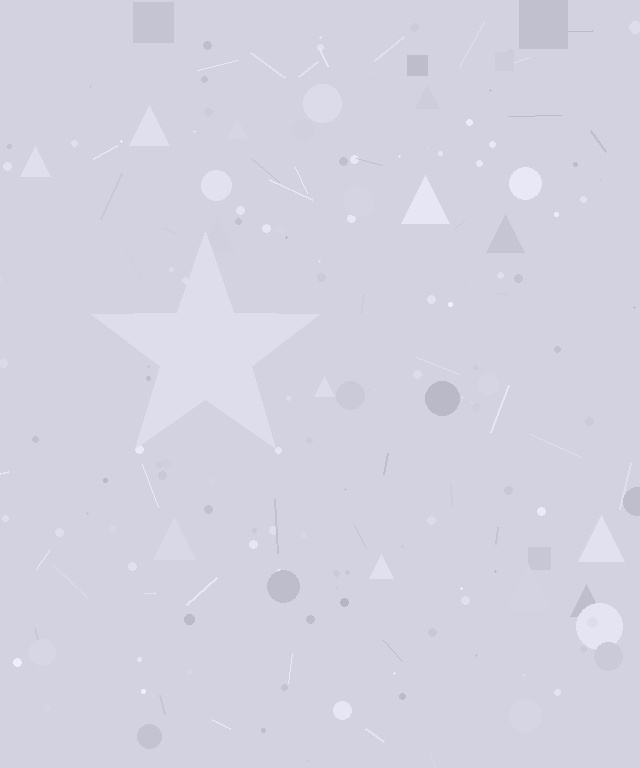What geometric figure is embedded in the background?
A star is embedded in the background.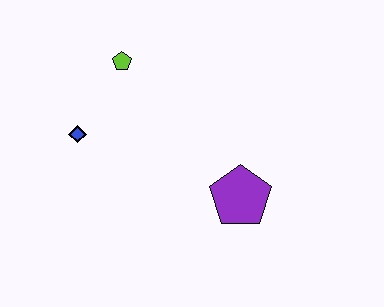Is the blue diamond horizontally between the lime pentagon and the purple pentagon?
No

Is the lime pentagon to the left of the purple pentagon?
Yes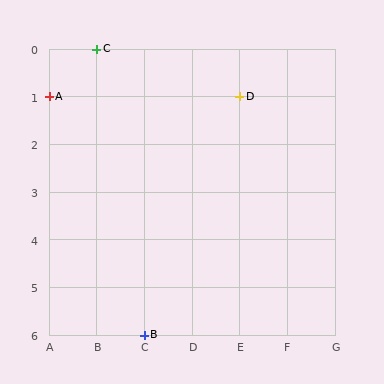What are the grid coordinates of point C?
Point C is at grid coordinates (B, 0).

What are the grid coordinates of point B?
Point B is at grid coordinates (C, 6).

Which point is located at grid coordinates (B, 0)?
Point C is at (B, 0).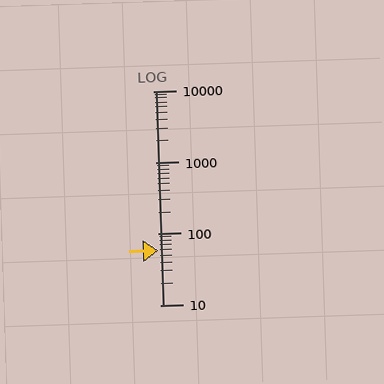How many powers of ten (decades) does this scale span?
The scale spans 3 decades, from 10 to 10000.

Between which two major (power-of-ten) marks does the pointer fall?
The pointer is between 10 and 100.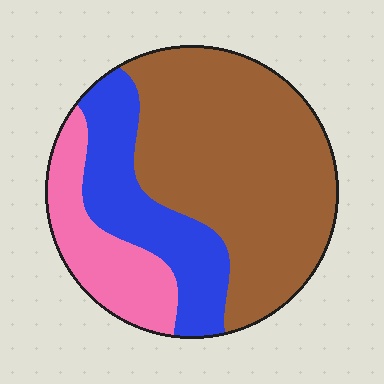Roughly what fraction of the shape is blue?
Blue covers roughly 25% of the shape.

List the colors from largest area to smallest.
From largest to smallest: brown, blue, pink.